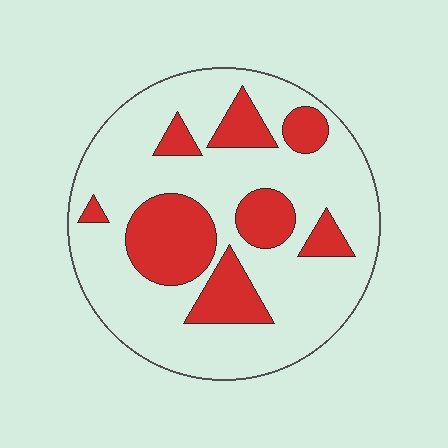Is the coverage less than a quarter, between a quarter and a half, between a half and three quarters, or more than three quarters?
Between a quarter and a half.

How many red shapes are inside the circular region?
8.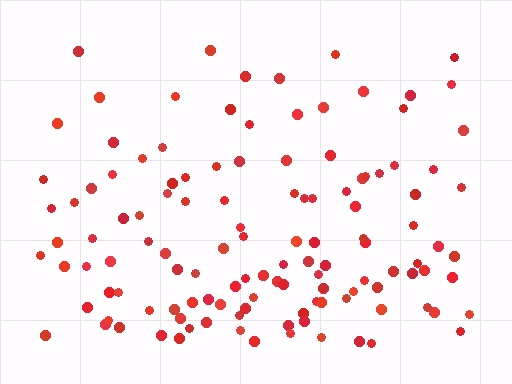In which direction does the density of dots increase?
From top to bottom, with the bottom side densest.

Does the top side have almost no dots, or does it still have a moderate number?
Still a moderate number, just noticeably fewer than the bottom.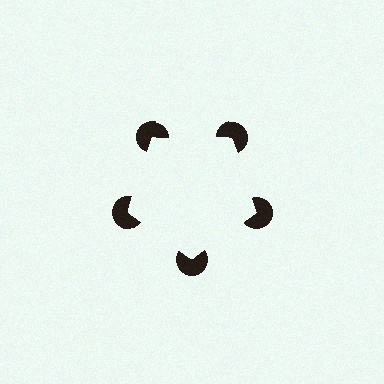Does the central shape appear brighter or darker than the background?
It typically appears slightly brighter than the background, even though no actual brightness change is drawn.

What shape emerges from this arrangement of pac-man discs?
An illusory pentagon — its edges are inferred from the aligned wedge cuts in the pac-man discs, not physically drawn.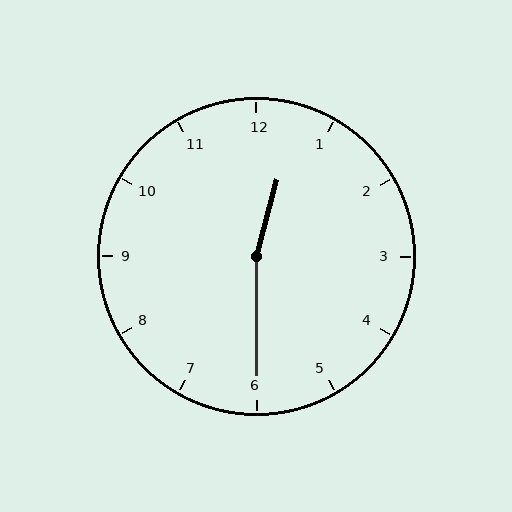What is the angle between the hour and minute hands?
Approximately 165 degrees.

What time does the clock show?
12:30.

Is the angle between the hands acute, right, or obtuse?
It is obtuse.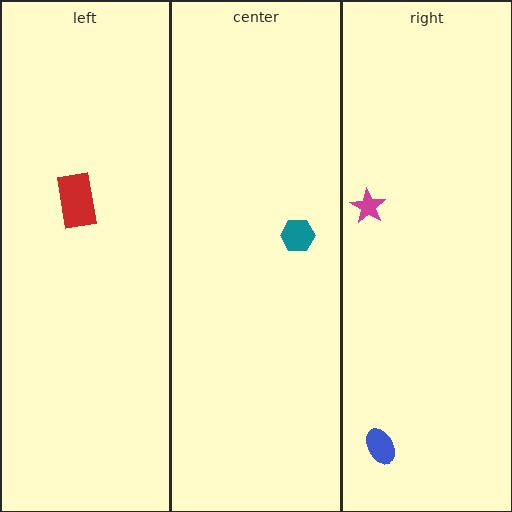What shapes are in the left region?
The red rectangle.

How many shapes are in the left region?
1.